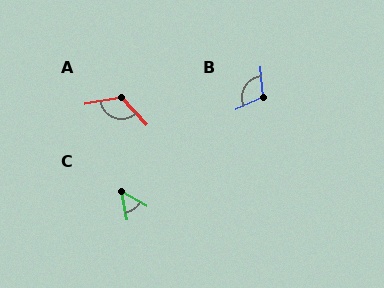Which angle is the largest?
A, at approximately 122 degrees.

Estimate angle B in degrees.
Approximately 110 degrees.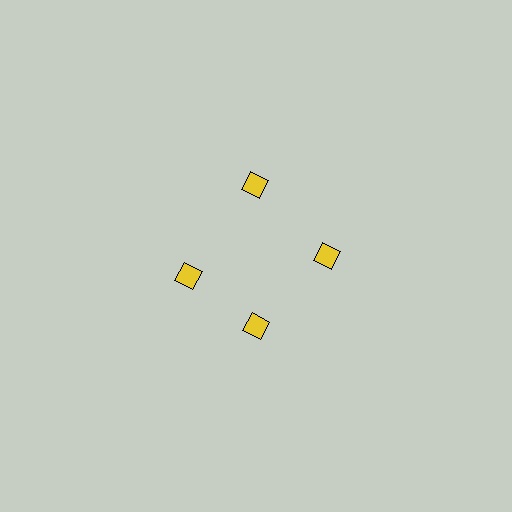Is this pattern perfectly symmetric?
No. The 4 yellow squares are arranged in a ring, but one element near the 9 o'clock position is rotated out of alignment along the ring, breaking the 4-fold rotational symmetry.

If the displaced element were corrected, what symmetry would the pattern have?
It would have 4-fold rotational symmetry — the pattern would map onto itself every 90 degrees.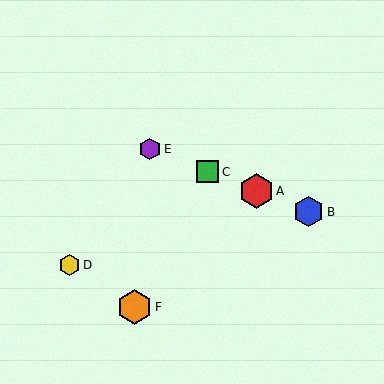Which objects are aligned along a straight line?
Objects A, B, C, E are aligned along a straight line.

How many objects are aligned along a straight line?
4 objects (A, B, C, E) are aligned along a straight line.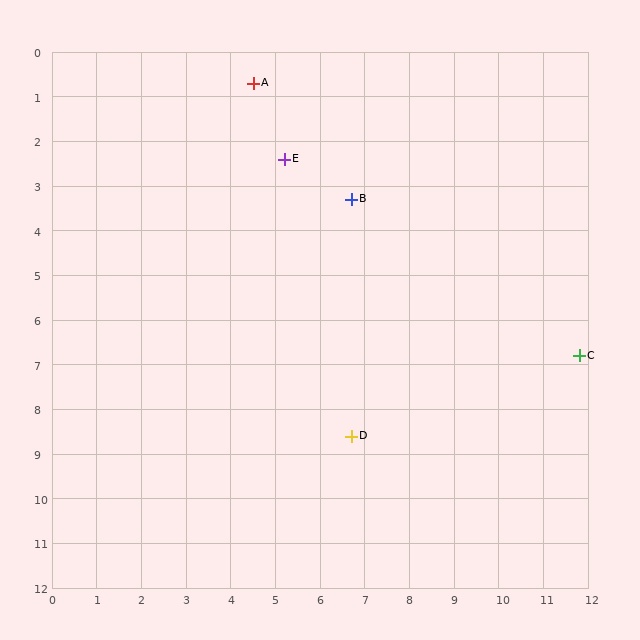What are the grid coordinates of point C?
Point C is at approximately (11.8, 6.8).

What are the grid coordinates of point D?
Point D is at approximately (6.7, 8.6).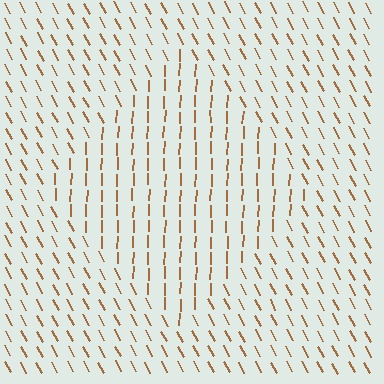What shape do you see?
I see a diamond.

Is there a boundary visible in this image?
Yes, there is a texture boundary formed by a change in line orientation.